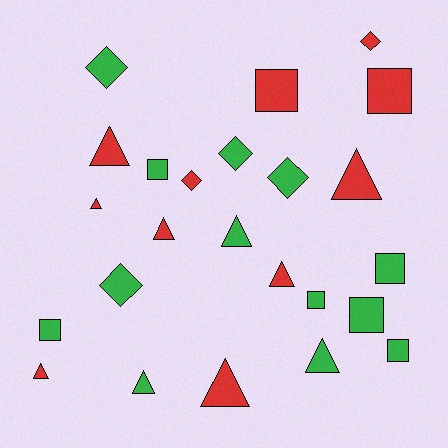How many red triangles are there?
There are 7 red triangles.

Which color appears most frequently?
Green, with 13 objects.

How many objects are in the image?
There are 24 objects.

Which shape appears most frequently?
Triangle, with 10 objects.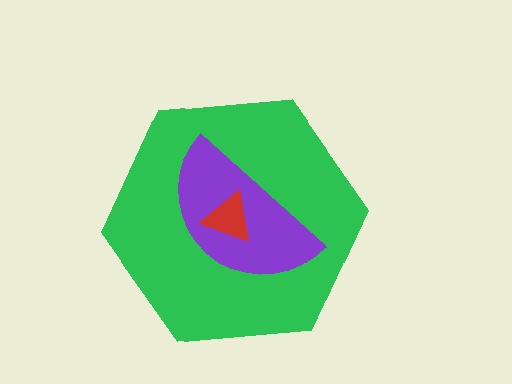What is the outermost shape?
The green hexagon.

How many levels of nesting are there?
3.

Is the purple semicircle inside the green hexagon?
Yes.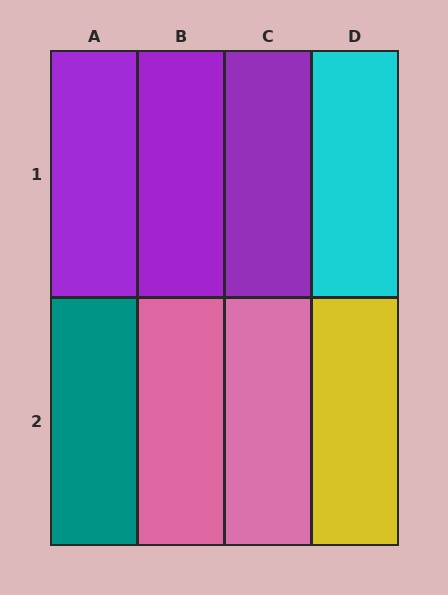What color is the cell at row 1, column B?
Purple.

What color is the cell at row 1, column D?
Cyan.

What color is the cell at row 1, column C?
Purple.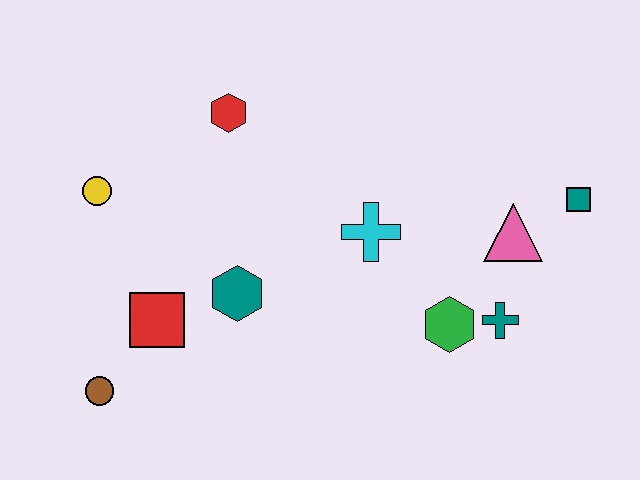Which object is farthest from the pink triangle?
The brown circle is farthest from the pink triangle.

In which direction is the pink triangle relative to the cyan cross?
The pink triangle is to the right of the cyan cross.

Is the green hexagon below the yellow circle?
Yes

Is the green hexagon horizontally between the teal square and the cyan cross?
Yes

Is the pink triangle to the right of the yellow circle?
Yes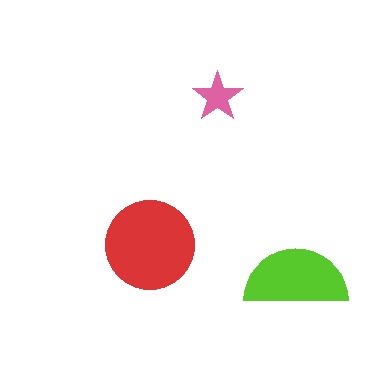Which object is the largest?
The red circle.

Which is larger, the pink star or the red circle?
The red circle.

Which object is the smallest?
The pink star.